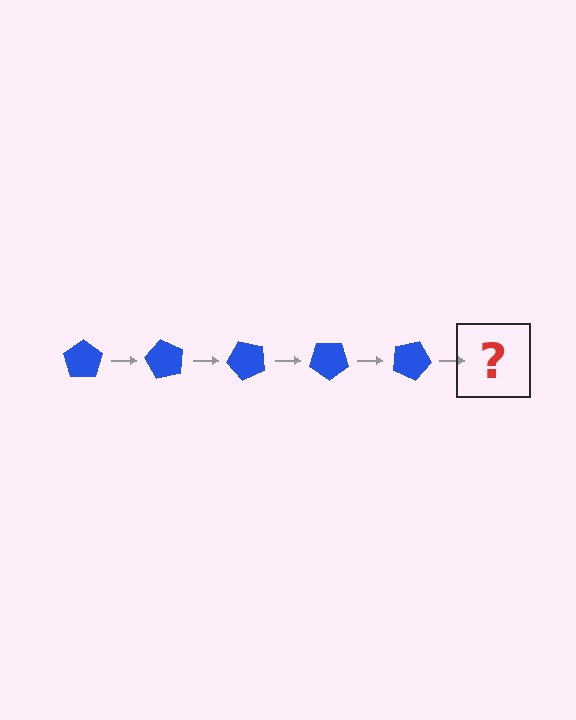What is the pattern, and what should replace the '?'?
The pattern is that the pentagon rotates 60 degrees each step. The '?' should be a blue pentagon rotated 300 degrees.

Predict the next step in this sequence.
The next step is a blue pentagon rotated 300 degrees.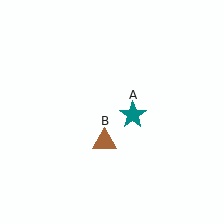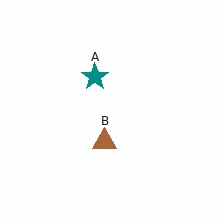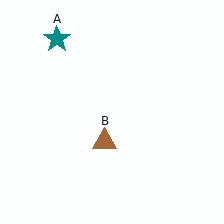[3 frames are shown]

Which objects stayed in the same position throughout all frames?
Brown triangle (object B) remained stationary.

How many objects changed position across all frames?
1 object changed position: teal star (object A).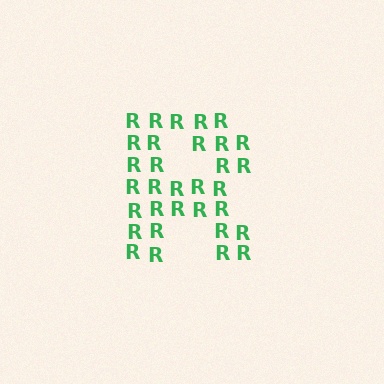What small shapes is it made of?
It is made of small letter R's.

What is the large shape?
The large shape is the letter R.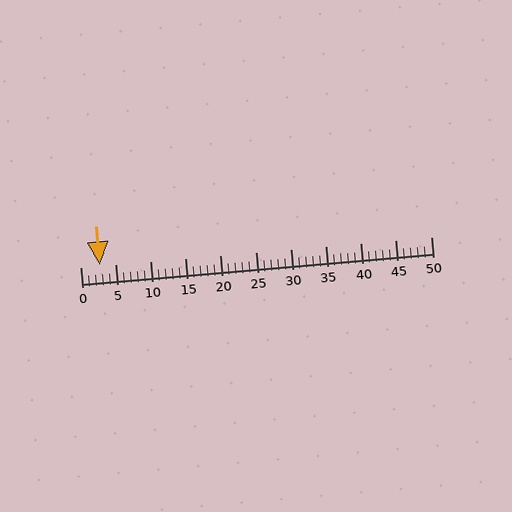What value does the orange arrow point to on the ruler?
The orange arrow points to approximately 3.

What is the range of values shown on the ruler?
The ruler shows values from 0 to 50.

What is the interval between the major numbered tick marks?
The major tick marks are spaced 5 units apart.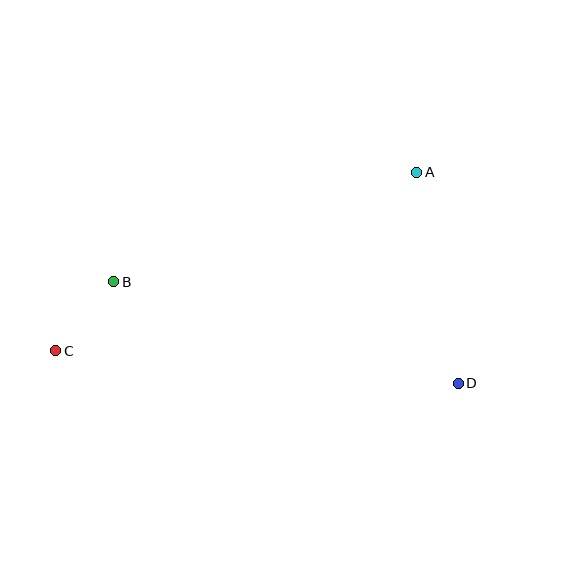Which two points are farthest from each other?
Points C and D are farthest from each other.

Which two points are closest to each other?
Points B and C are closest to each other.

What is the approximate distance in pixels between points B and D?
The distance between B and D is approximately 359 pixels.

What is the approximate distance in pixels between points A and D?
The distance between A and D is approximately 215 pixels.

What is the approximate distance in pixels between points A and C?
The distance between A and C is approximately 402 pixels.